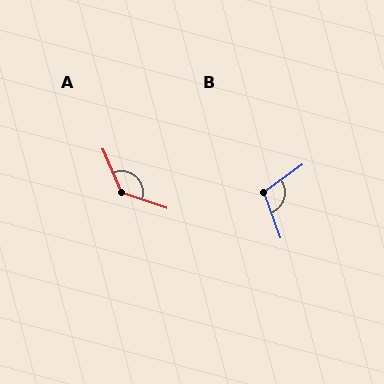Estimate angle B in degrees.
Approximately 105 degrees.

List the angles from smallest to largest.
B (105°), A (132°).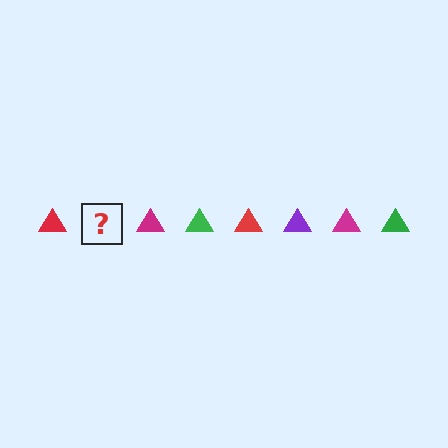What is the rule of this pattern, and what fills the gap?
The rule is that the pattern cycles through red, purple, magenta, green triangles. The gap should be filled with a purple triangle.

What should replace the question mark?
The question mark should be replaced with a purple triangle.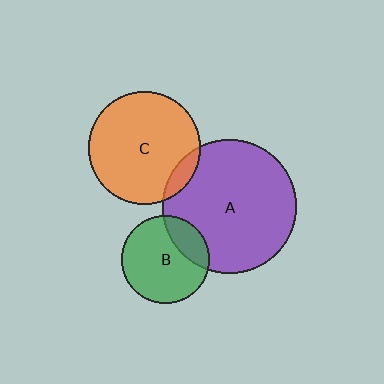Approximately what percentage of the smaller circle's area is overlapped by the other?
Approximately 10%.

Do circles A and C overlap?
Yes.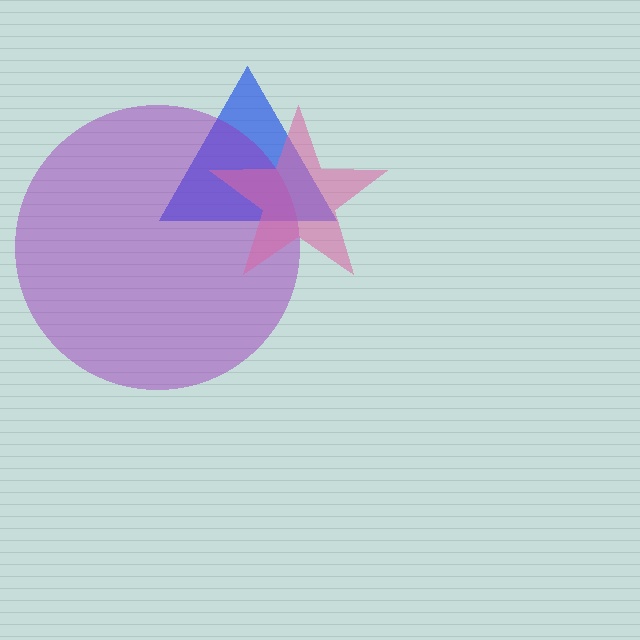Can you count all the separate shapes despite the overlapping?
Yes, there are 3 separate shapes.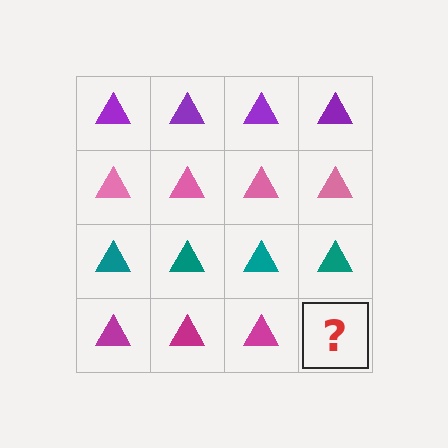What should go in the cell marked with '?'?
The missing cell should contain a magenta triangle.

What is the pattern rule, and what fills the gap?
The rule is that each row has a consistent color. The gap should be filled with a magenta triangle.